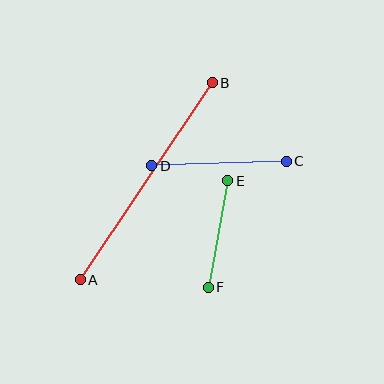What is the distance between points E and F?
The distance is approximately 109 pixels.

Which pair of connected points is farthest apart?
Points A and B are farthest apart.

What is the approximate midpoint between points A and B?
The midpoint is at approximately (146, 181) pixels.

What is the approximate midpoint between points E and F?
The midpoint is at approximately (218, 234) pixels.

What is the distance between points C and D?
The distance is approximately 135 pixels.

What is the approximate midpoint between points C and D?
The midpoint is at approximately (219, 164) pixels.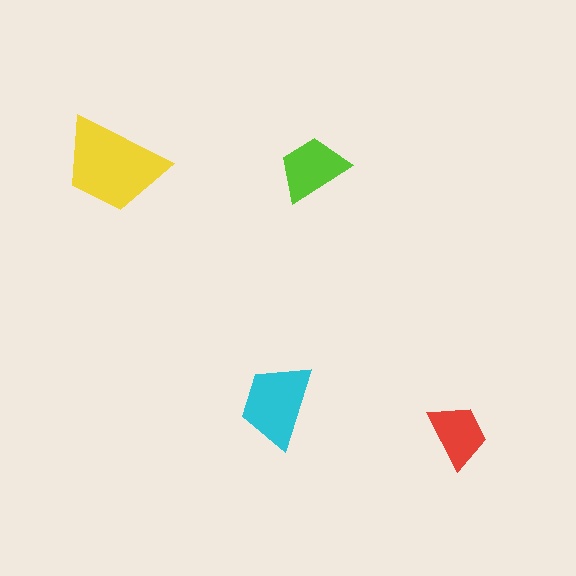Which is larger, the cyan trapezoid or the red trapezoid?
The cyan one.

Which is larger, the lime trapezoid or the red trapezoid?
The lime one.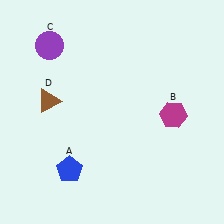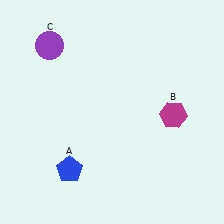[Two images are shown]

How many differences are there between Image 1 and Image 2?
There is 1 difference between the two images.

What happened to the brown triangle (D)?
The brown triangle (D) was removed in Image 2. It was in the top-left area of Image 1.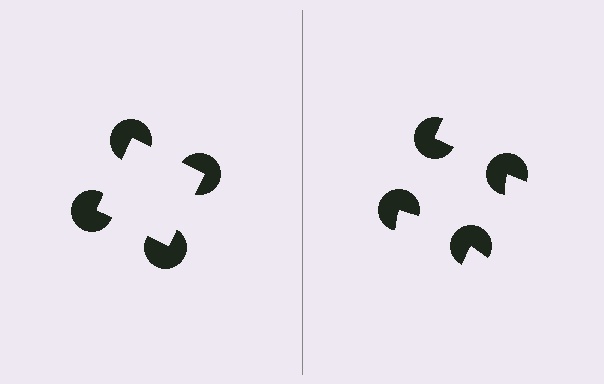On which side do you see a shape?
An illusory square appears on the left side. On the right side the wedge cuts are rotated, so no coherent shape forms.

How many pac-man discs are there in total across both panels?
8 — 4 on each side.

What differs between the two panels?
The pac-man discs are positioned identically on both sides; only the wedge orientations differ. On the left they align to a square; on the right they are misaligned.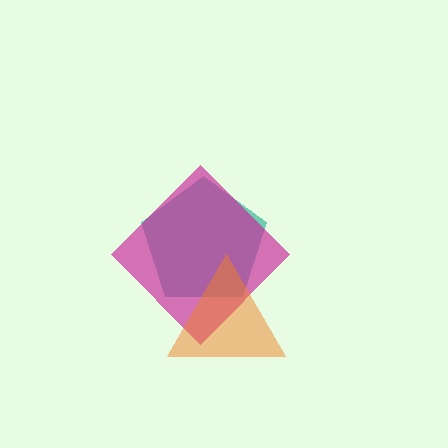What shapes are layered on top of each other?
The layered shapes are: a teal pentagon, a magenta diamond, an orange triangle.